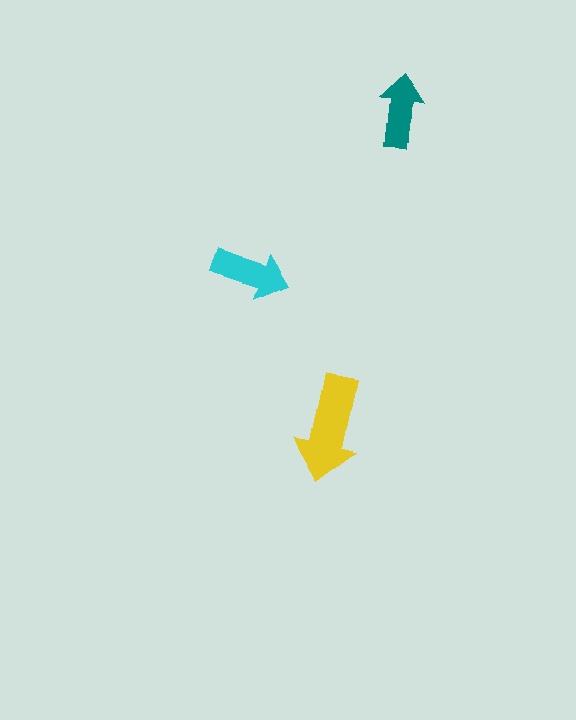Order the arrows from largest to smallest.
the yellow one, the cyan one, the teal one.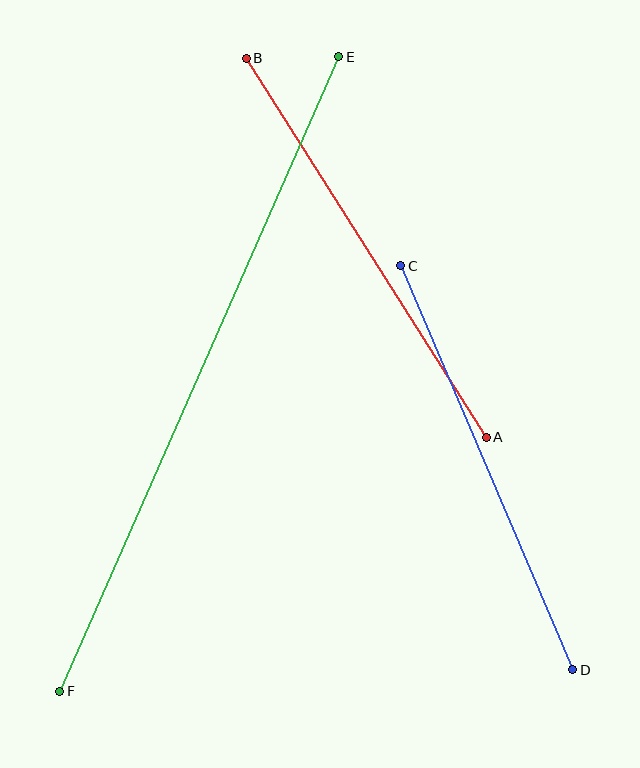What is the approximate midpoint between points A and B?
The midpoint is at approximately (366, 248) pixels.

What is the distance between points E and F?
The distance is approximately 693 pixels.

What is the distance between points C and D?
The distance is approximately 439 pixels.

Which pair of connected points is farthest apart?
Points E and F are farthest apart.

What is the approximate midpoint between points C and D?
The midpoint is at approximately (487, 468) pixels.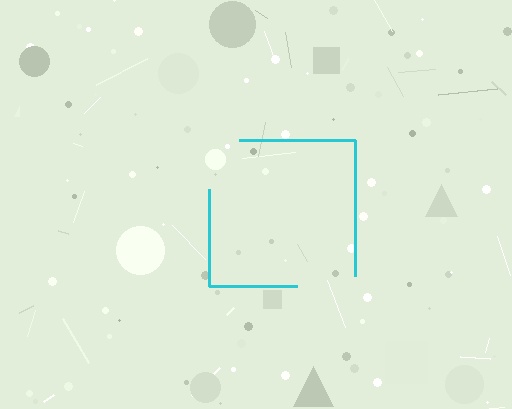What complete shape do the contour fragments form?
The contour fragments form a square.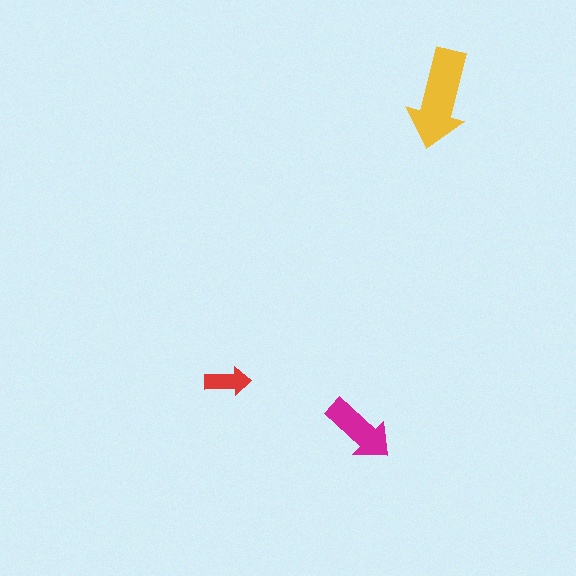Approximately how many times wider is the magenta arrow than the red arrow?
About 1.5 times wider.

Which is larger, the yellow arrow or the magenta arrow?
The yellow one.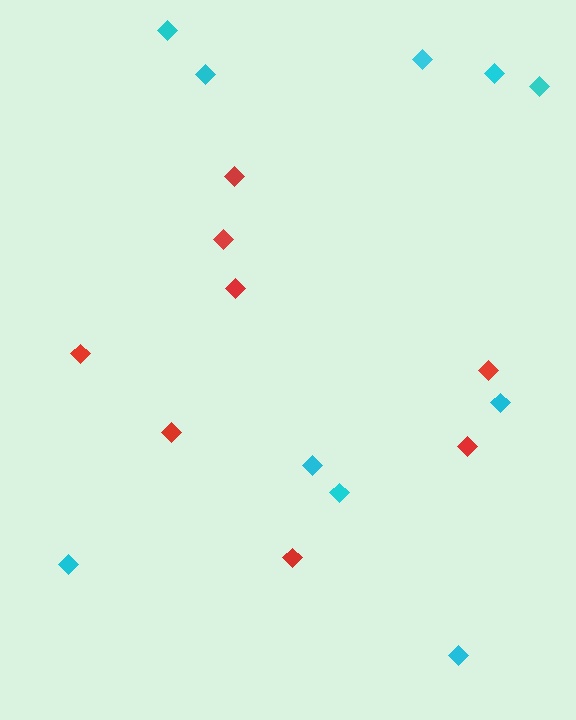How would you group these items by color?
There are 2 groups: one group of cyan diamonds (10) and one group of red diamonds (8).